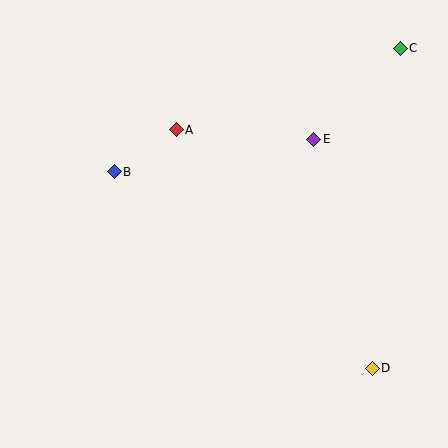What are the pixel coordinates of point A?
Point A is at (176, 130).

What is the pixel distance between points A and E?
The distance between A and E is 137 pixels.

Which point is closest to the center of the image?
Point A at (176, 130) is closest to the center.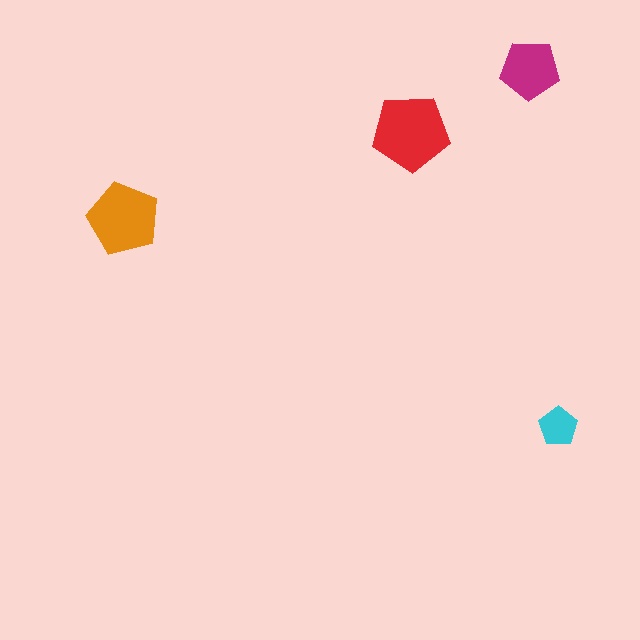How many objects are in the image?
There are 4 objects in the image.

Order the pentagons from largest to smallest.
the red one, the orange one, the magenta one, the cyan one.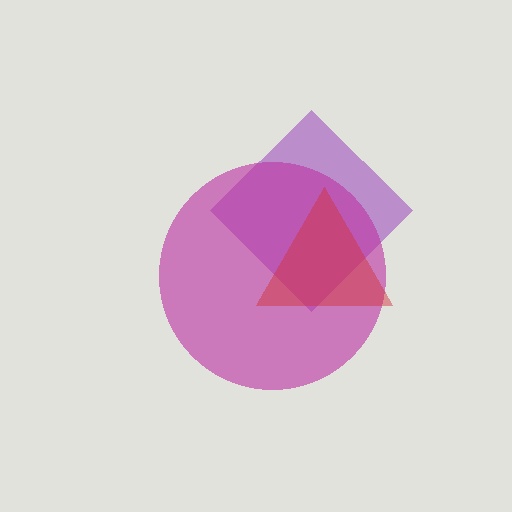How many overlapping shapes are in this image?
There are 3 overlapping shapes in the image.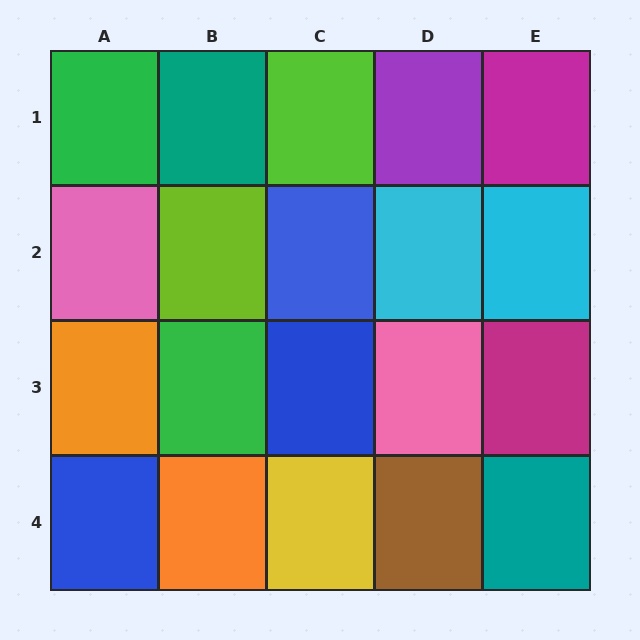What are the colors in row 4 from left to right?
Blue, orange, yellow, brown, teal.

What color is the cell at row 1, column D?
Purple.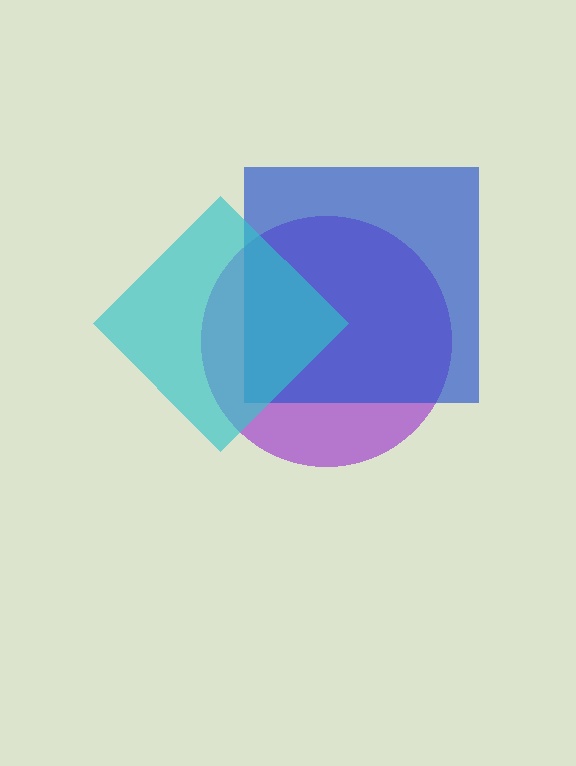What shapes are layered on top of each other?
The layered shapes are: a purple circle, a blue square, a cyan diamond.